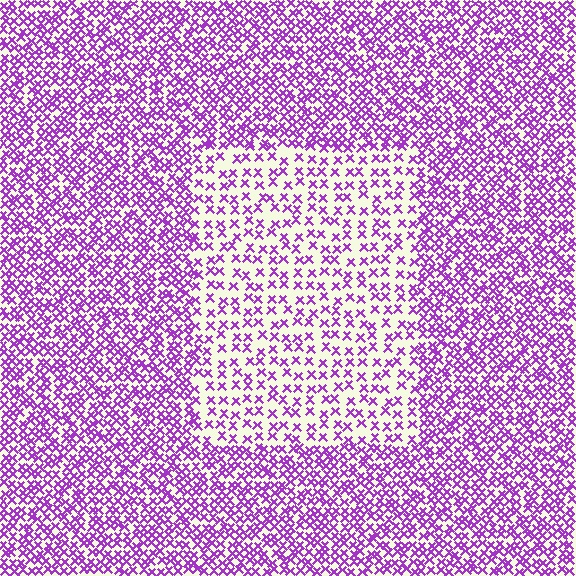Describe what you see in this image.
The image contains small purple elements arranged at two different densities. A rectangle-shaped region is visible where the elements are less densely packed than the surrounding area.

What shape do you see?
I see a rectangle.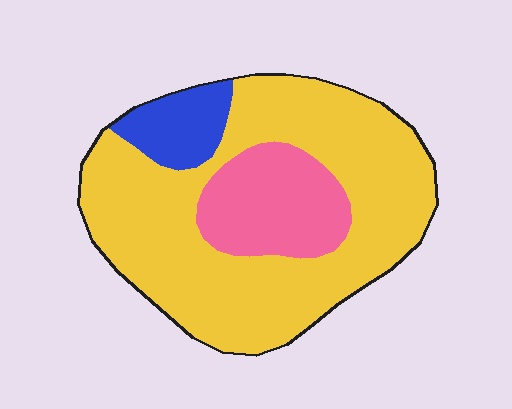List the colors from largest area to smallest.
From largest to smallest: yellow, pink, blue.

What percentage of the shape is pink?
Pink takes up about one fifth (1/5) of the shape.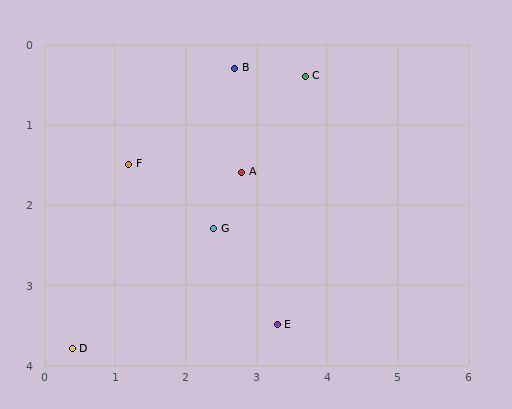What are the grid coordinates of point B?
Point B is at approximately (2.7, 0.3).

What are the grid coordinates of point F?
Point F is at approximately (1.2, 1.5).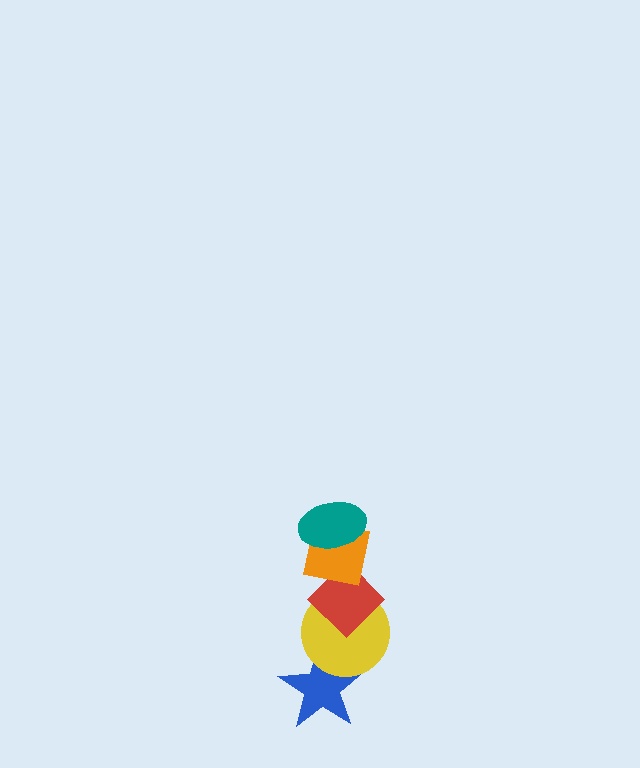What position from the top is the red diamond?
The red diamond is 3rd from the top.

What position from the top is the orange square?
The orange square is 2nd from the top.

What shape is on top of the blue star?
The yellow circle is on top of the blue star.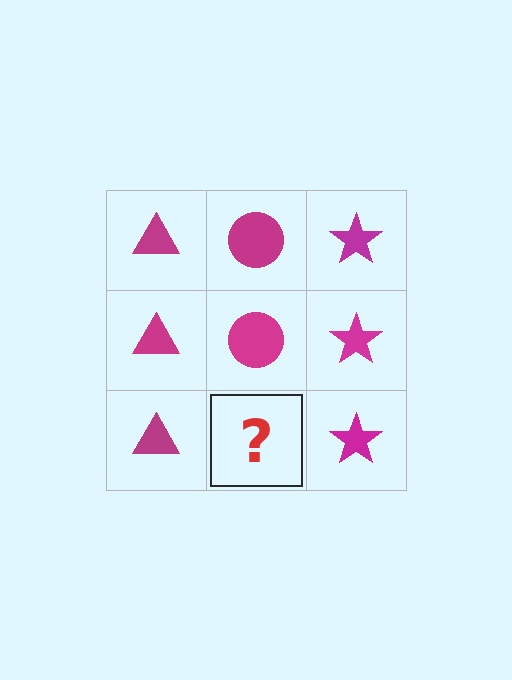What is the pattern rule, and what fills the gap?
The rule is that each column has a consistent shape. The gap should be filled with a magenta circle.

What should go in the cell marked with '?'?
The missing cell should contain a magenta circle.